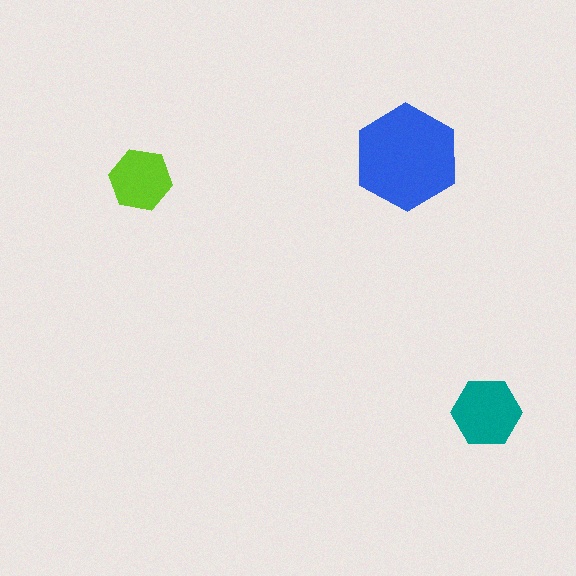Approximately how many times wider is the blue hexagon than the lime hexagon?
About 1.5 times wider.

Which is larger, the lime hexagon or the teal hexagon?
The teal one.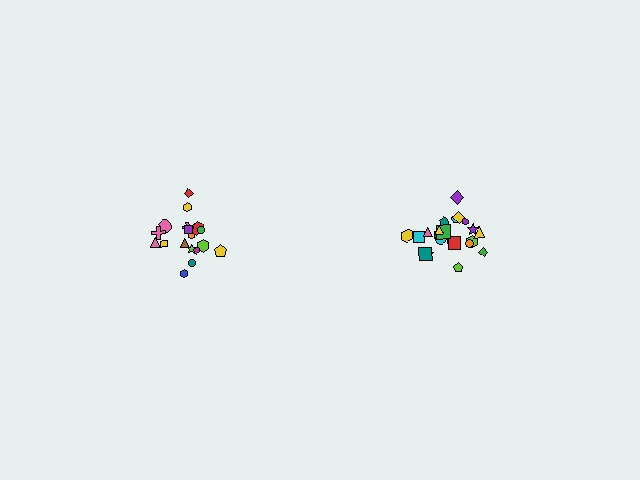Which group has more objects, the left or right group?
The right group.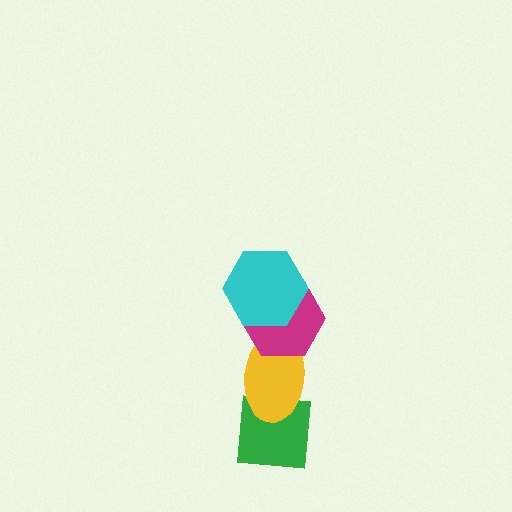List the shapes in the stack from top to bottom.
From top to bottom: the cyan hexagon, the magenta hexagon, the yellow ellipse, the green square.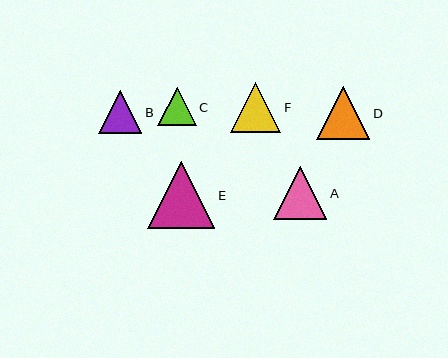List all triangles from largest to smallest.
From largest to smallest: E, A, D, F, B, C.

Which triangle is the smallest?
Triangle C is the smallest with a size of approximately 38 pixels.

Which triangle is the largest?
Triangle E is the largest with a size of approximately 67 pixels.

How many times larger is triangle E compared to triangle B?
Triangle E is approximately 1.6 times the size of triangle B.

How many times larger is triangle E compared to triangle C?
Triangle E is approximately 1.7 times the size of triangle C.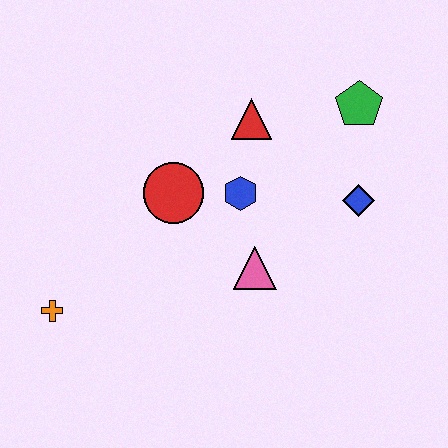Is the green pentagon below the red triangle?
No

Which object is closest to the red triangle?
The blue hexagon is closest to the red triangle.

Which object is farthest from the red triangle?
The orange cross is farthest from the red triangle.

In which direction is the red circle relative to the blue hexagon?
The red circle is to the left of the blue hexagon.